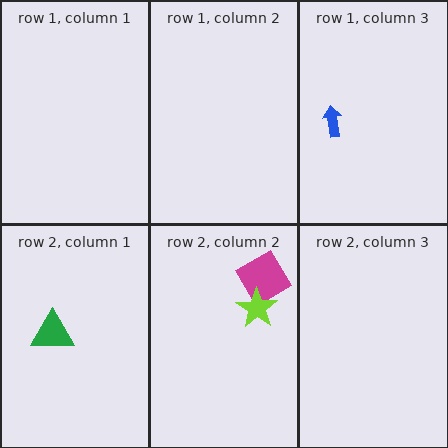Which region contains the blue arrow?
The row 1, column 3 region.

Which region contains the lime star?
The row 2, column 2 region.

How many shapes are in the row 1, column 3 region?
1.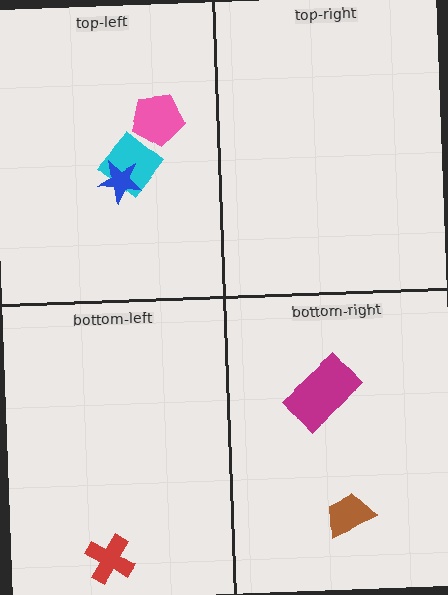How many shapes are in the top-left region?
3.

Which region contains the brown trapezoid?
The bottom-right region.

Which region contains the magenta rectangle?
The bottom-right region.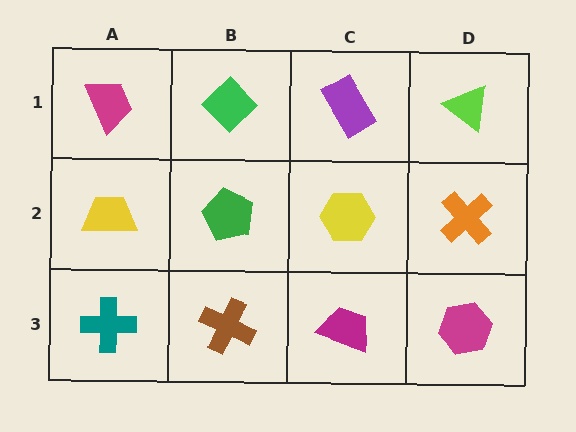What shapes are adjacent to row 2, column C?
A purple rectangle (row 1, column C), a magenta trapezoid (row 3, column C), a green pentagon (row 2, column B), an orange cross (row 2, column D).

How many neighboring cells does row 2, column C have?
4.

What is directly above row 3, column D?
An orange cross.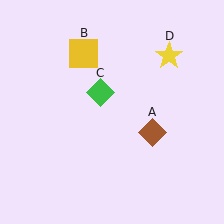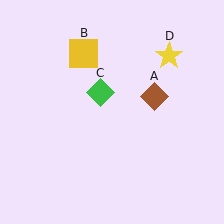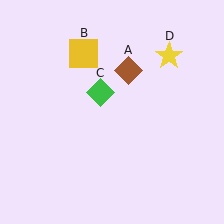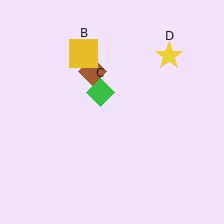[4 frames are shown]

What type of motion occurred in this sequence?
The brown diamond (object A) rotated counterclockwise around the center of the scene.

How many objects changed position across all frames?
1 object changed position: brown diamond (object A).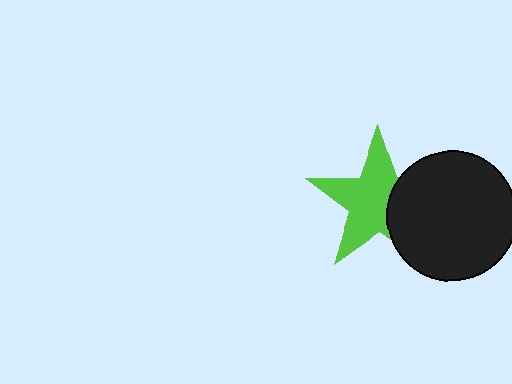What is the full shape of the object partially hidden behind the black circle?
The partially hidden object is a lime star.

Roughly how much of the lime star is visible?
Most of it is visible (roughly 66%).